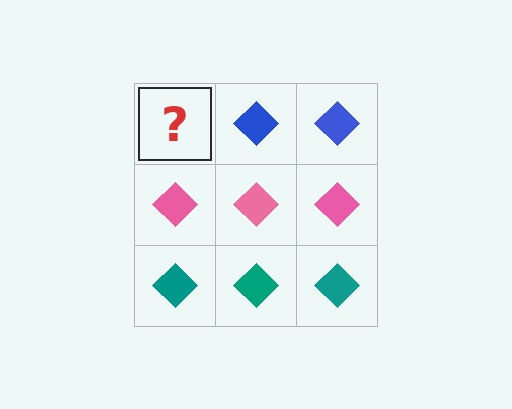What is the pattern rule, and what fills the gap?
The rule is that each row has a consistent color. The gap should be filled with a blue diamond.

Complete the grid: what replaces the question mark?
The question mark should be replaced with a blue diamond.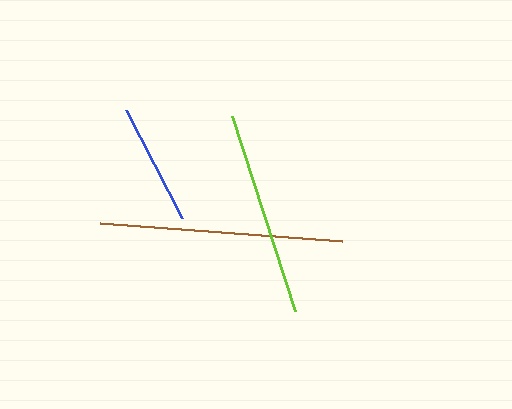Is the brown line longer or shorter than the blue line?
The brown line is longer than the blue line.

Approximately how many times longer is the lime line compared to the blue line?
The lime line is approximately 1.7 times the length of the blue line.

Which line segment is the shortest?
The blue line is the shortest at approximately 122 pixels.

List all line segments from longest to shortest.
From longest to shortest: brown, lime, blue.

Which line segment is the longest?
The brown line is the longest at approximately 243 pixels.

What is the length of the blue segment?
The blue segment is approximately 122 pixels long.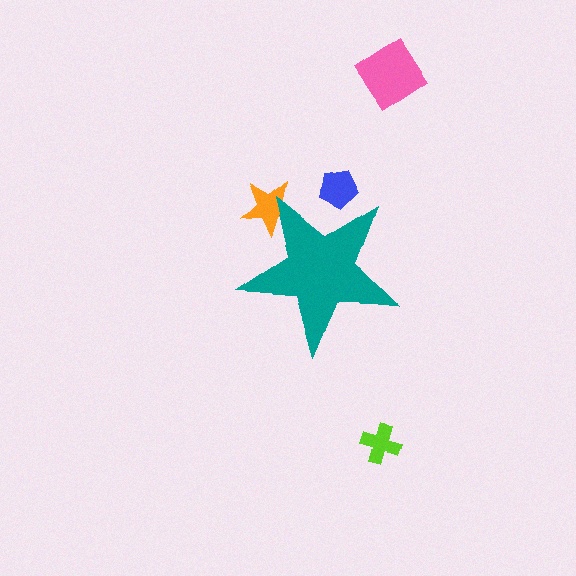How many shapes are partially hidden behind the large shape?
2 shapes are partially hidden.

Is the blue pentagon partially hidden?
Yes, the blue pentagon is partially hidden behind the teal star.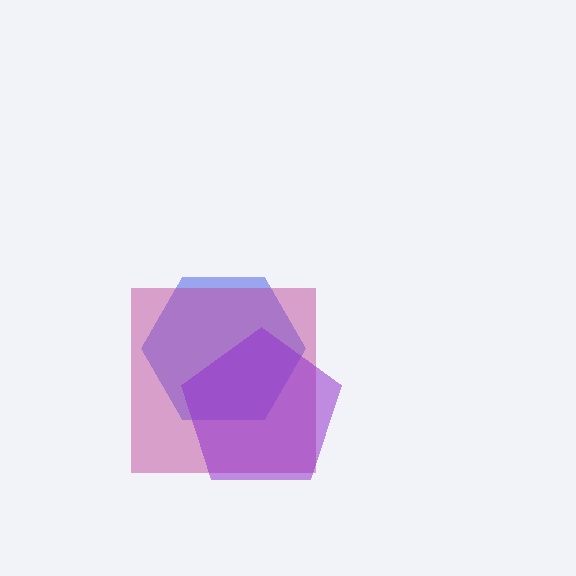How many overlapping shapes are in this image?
There are 3 overlapping shapes in the image.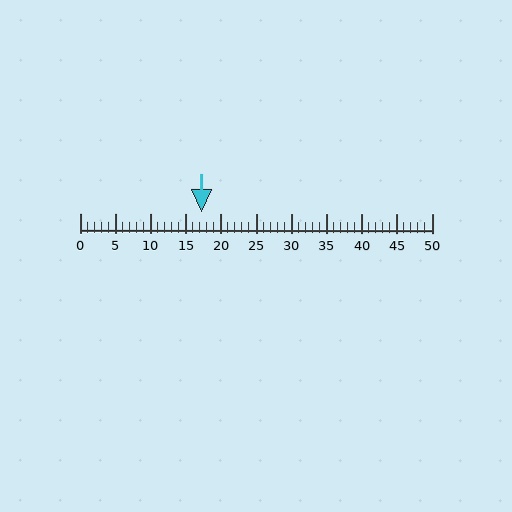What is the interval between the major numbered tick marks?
The major tick marks are spaced 5 units apart.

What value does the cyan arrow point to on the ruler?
The cyan arrow points to approximately 17.